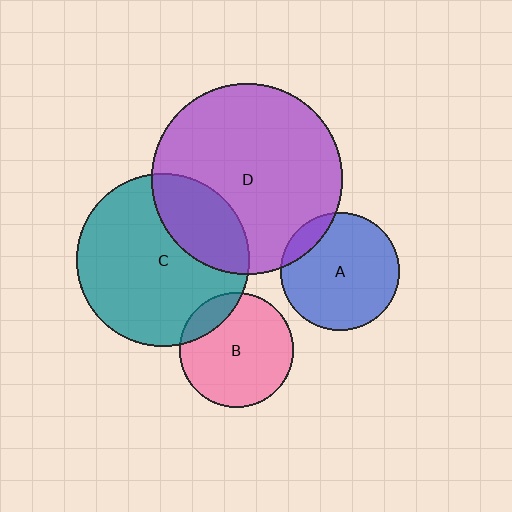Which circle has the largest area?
Circle D (purple).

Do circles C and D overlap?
Yes.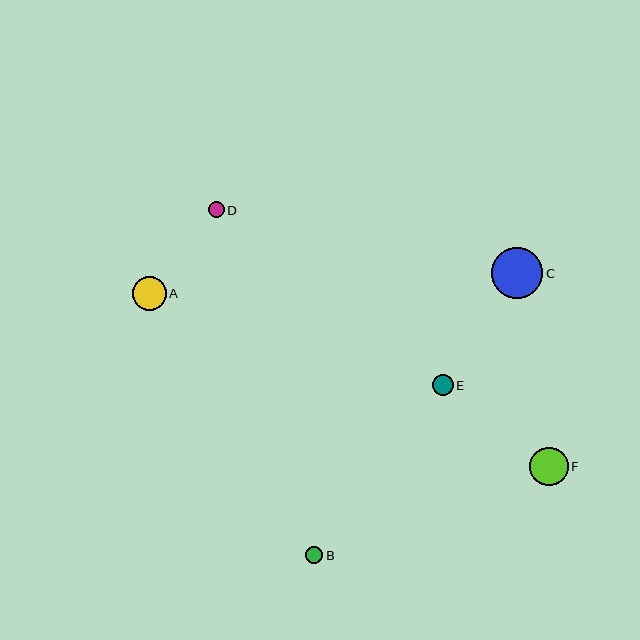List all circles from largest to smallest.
From largest to smallest: C, F, A, E, B, D.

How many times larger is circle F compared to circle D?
Circle F is approximately 2.4 times the size of circle D.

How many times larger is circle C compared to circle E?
Circle C is approximately 2.4 times the size of circle E.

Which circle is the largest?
Circle C is the largest with a size of approximately 51 pixels.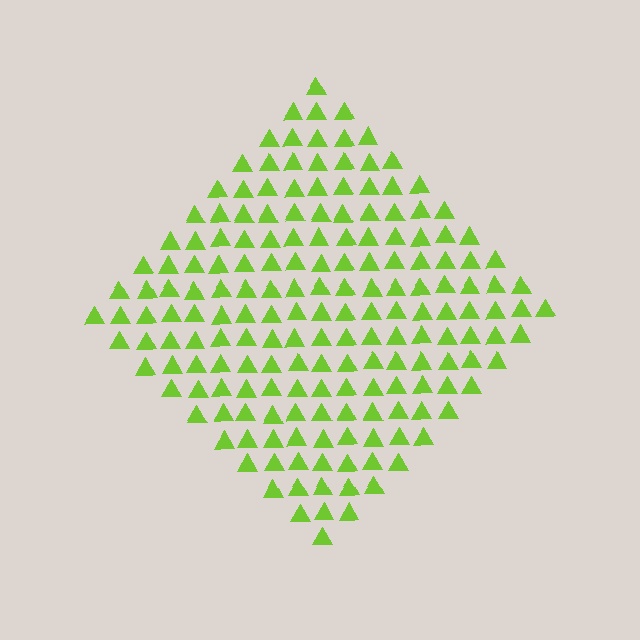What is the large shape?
The large shape is a diamond.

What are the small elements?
The small elements are triangles.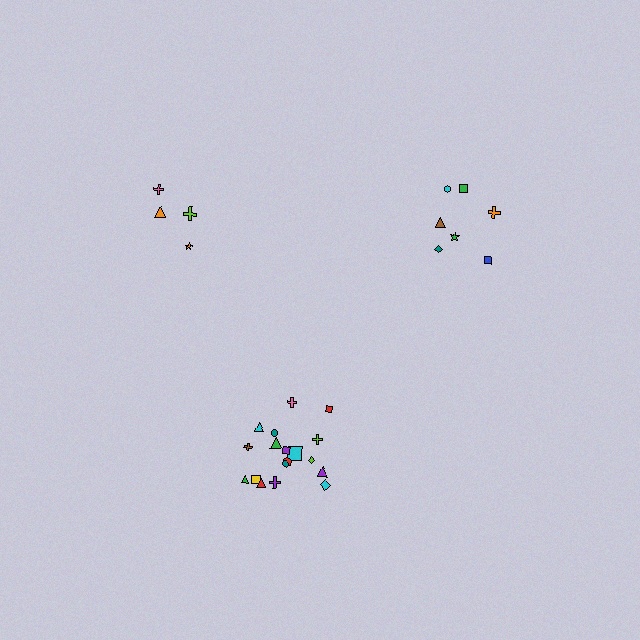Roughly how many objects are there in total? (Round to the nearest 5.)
Roughly 30 objects in total.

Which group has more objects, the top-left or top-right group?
The top-right group.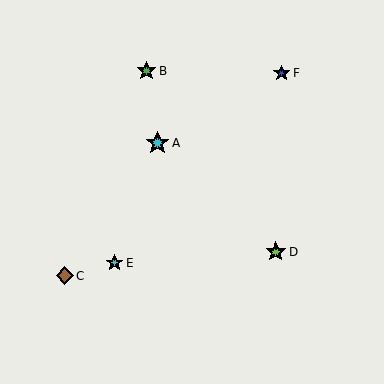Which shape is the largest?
The cyan star (labeled A) is the largest.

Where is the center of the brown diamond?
The center of the brown diamond is at (65, 276).